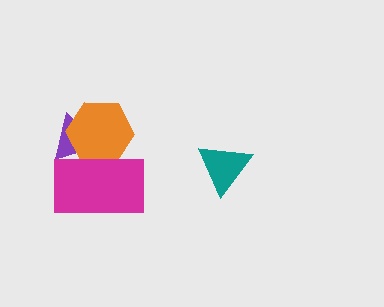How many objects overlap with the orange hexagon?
2 objects overlap with the orange hexagon.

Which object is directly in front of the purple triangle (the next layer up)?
The orange hexagon is directly in front of the purple triangle.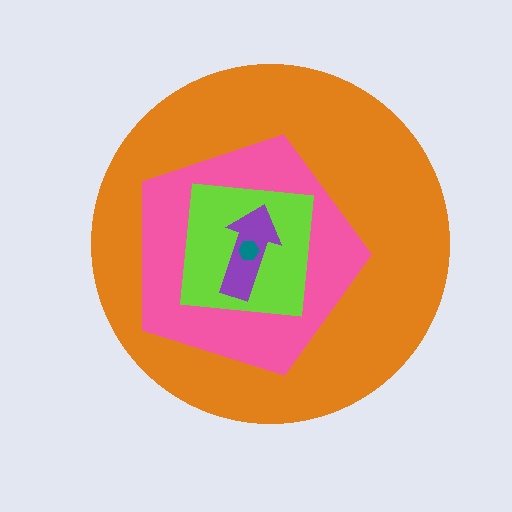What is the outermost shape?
The orange circle.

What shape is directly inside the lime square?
The purple arrow.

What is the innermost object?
The teal hexagon.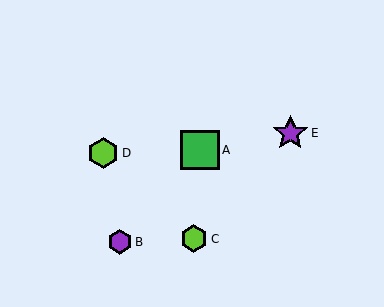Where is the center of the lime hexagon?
The center of the lime hexagon is at (194, 239).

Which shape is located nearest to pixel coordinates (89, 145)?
The lime hexagon (labeled D) at (103, 153) is nearest to that location.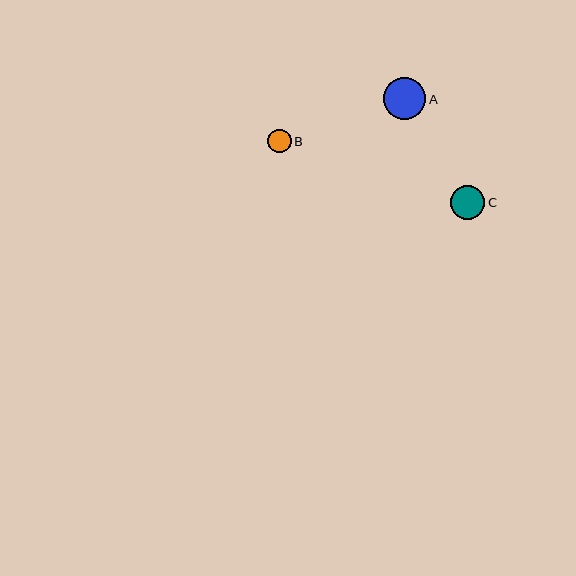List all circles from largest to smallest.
From largest to smallest: A, C, B.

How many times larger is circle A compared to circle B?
Circle A is approximately 1.8 times the size of circle B.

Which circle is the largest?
Circle A is the largest with a size of approximately 43 pixels.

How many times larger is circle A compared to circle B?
Circle A is approximately 1.8 times the size of circle B.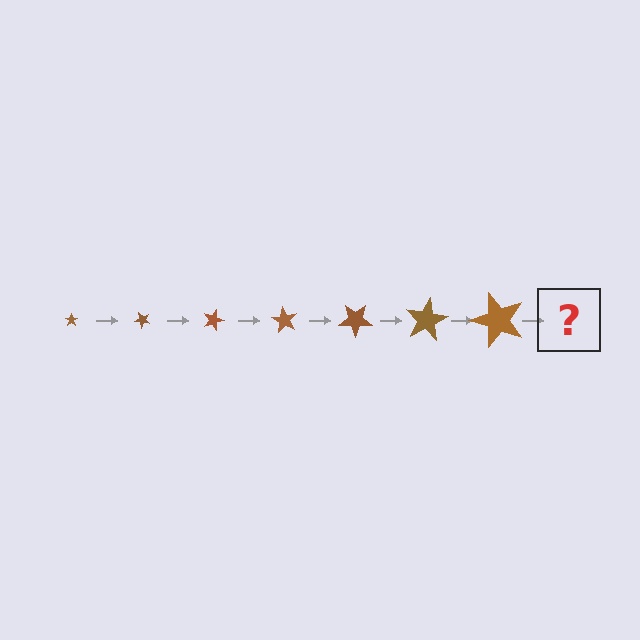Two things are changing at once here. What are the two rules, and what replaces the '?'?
The two rules are that the star grows larger each step and it rotates 45 degrees each step. The '?' should be a star, larger than the previous one and rotated 315 degrees from the start.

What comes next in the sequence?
The next element should be a star, larger than the previous one and rotated 315 degrees from the start.